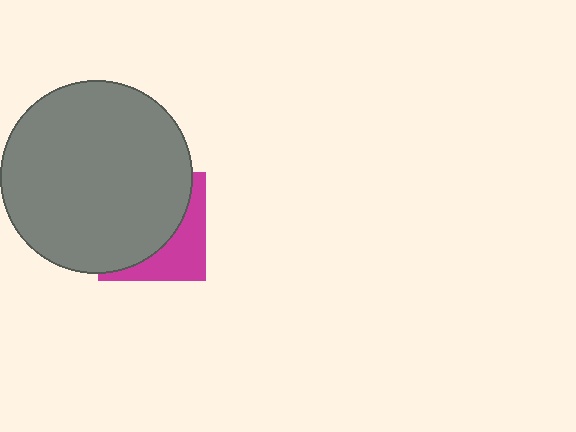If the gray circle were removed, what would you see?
You would see the complete magenta square.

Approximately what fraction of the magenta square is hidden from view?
Roughly 65% of the magenta square is hidden behind the gray circle.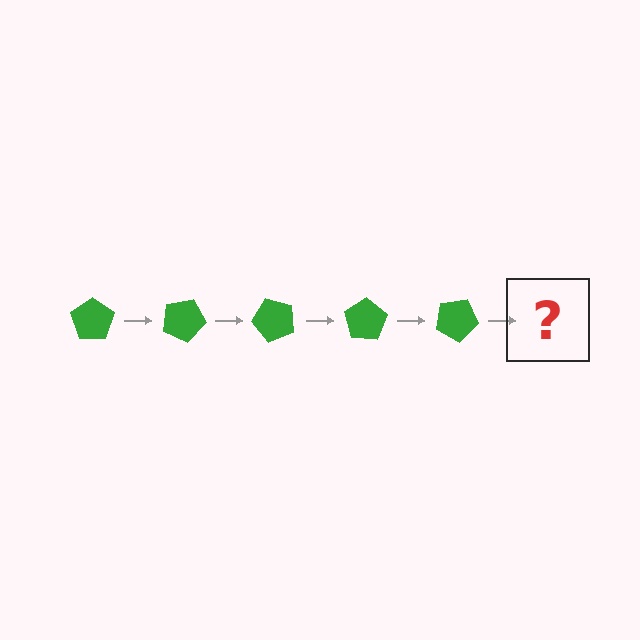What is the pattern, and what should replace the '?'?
The pattern is that the pentagon rotates 25 degrees each step. The '?' should be a green pentagon rotated 125 degrees.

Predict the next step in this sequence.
The next step is a green pentagon rotated 125 degrees.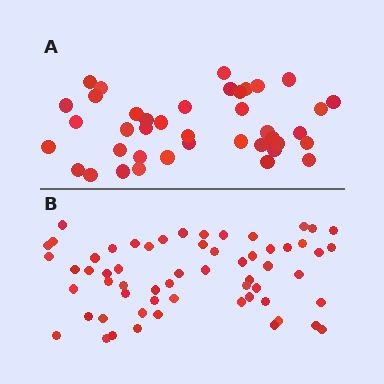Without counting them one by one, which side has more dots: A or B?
Region B (the bottom region) has more dots.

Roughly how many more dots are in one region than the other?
Region B has approximately 20 more dots than region A.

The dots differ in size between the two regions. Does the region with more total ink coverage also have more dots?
No. Region A has more total ink coverage because its dots are larger, but region B actually contains more individual dots. Total area can be misleading — the number of items is what matters here.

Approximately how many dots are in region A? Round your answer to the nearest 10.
About 40 dots.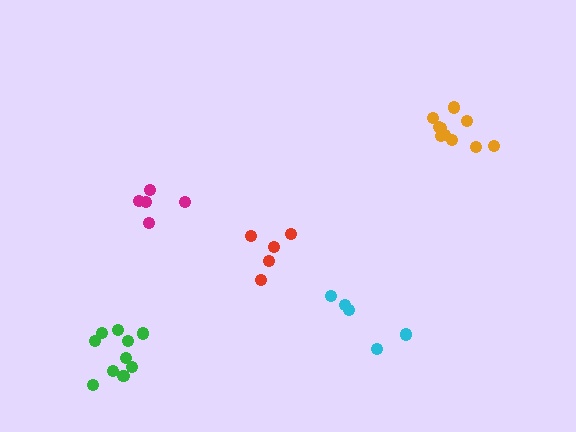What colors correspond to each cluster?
The clusters are colored: magenta, orange, cyan, red, green.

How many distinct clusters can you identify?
There are 5 distinct clusters.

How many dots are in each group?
Group 1: 5 dots, Group 2: 10 dots, Group 3: 5 dots, Group 4: 5 dots, Group 5: 10 dots (35 total).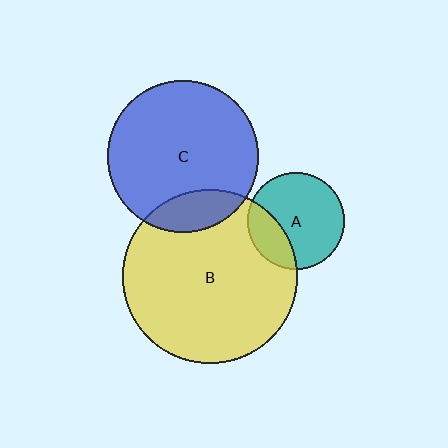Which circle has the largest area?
Circle B (yellow).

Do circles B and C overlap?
Yes.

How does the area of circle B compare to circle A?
Approximately 3.2 times.